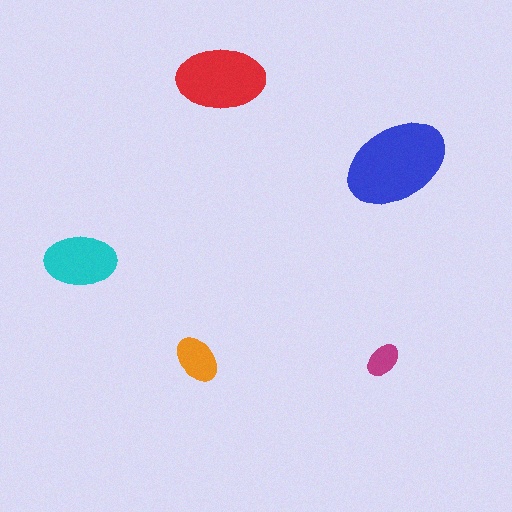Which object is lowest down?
The magenta ellipse is bottommost.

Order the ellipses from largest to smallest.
the blue one, the red one, the cyan one, the orange one, the magenta one.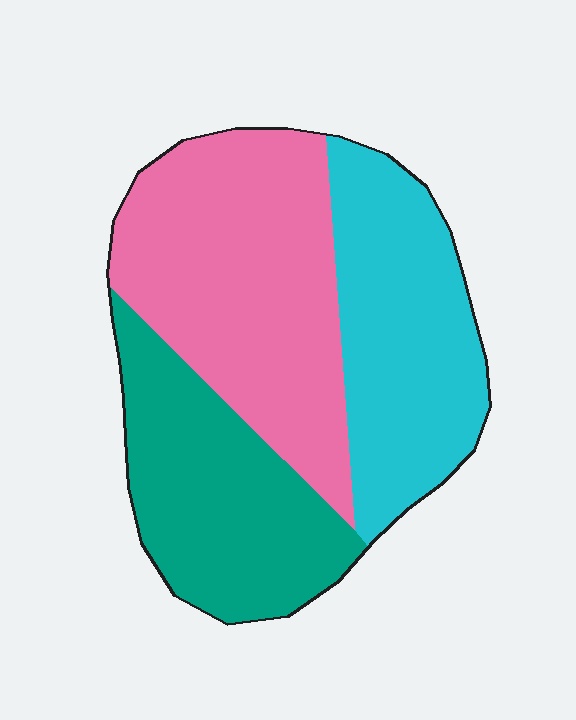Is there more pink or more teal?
Pink.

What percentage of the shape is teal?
Teal covers 29% of the shape.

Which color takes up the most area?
Pink, at roughly 40%.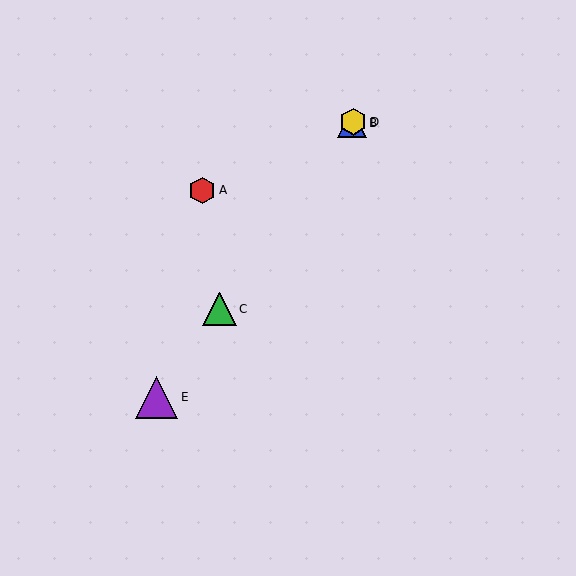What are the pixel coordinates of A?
Object A is at (202, 190).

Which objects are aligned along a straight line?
Objects B, C, D, E are aligned along a straight line.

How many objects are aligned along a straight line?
4 objects (B, C, D, E) are aligned along a straight line.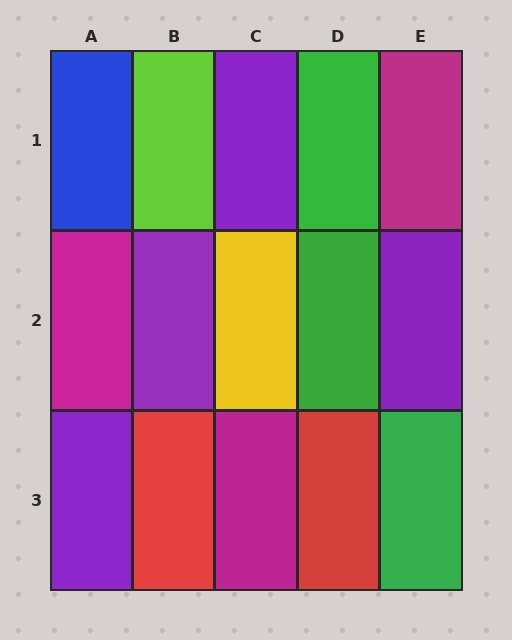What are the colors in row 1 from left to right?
Blue, lime, purple, green, magenta.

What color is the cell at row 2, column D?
Green.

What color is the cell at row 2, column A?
Magenta.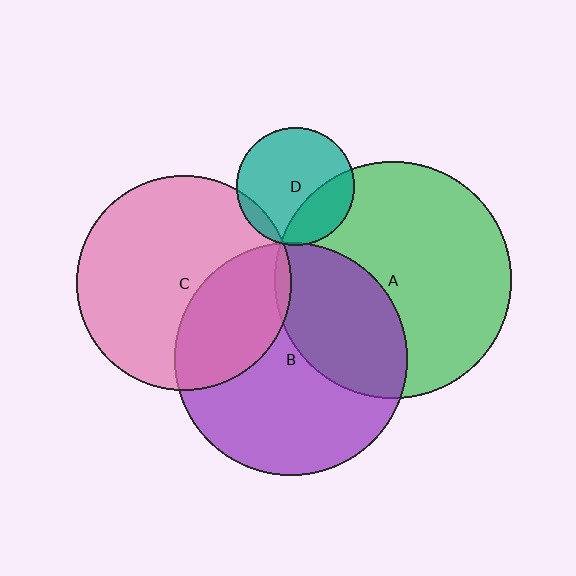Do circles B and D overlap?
Yes.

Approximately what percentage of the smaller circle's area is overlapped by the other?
Approximately 5%.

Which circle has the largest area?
Circle A (green).